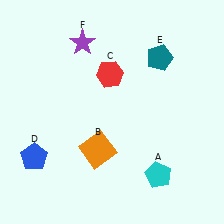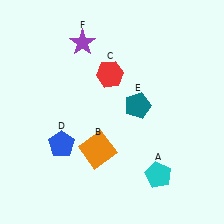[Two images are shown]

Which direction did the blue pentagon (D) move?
The blue pentagon (D) moved right.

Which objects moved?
The objects that moved are: the blue pentagon (D), the teal pentagon (E).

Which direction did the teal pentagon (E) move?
The teal pentagon (E) moved down.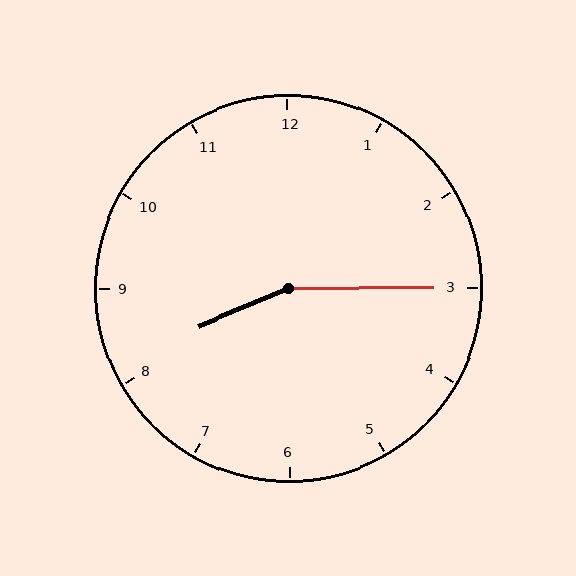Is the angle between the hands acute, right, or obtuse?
It is obtuse.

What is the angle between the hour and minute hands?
Approximately 158 degrees.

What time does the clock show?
8:15.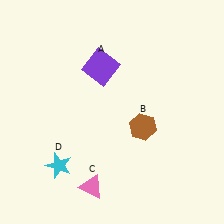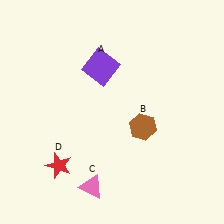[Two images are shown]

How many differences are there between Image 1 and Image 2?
There is 1 difference between the two images.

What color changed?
The star (D) changed from cyan in Image 1 to red in Image 2.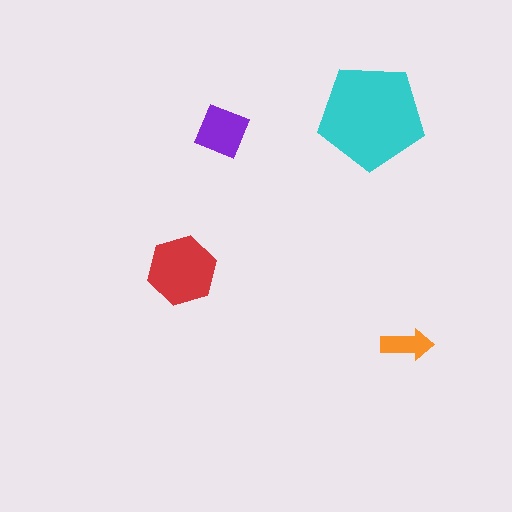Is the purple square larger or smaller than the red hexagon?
Smaller.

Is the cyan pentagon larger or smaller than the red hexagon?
Larger.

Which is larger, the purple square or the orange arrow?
The purple square.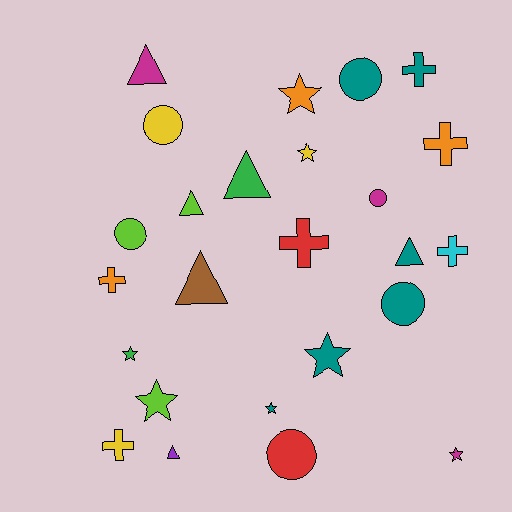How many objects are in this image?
There are 25 objects.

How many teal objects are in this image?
There are 6 teal objects.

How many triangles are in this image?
There are 6 triangles.